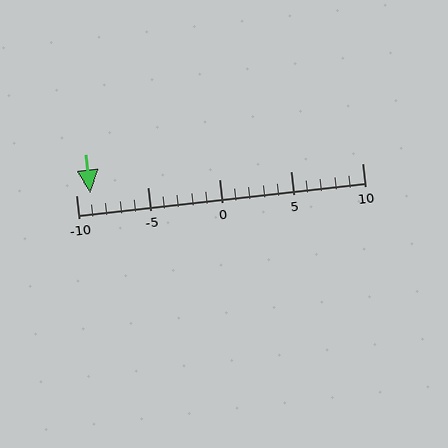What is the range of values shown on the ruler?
The ruler shows values from -10 to 10.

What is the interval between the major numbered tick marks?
The major tick marks are spaced 5 units apart.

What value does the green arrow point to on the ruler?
The green arrow points to approximately -9.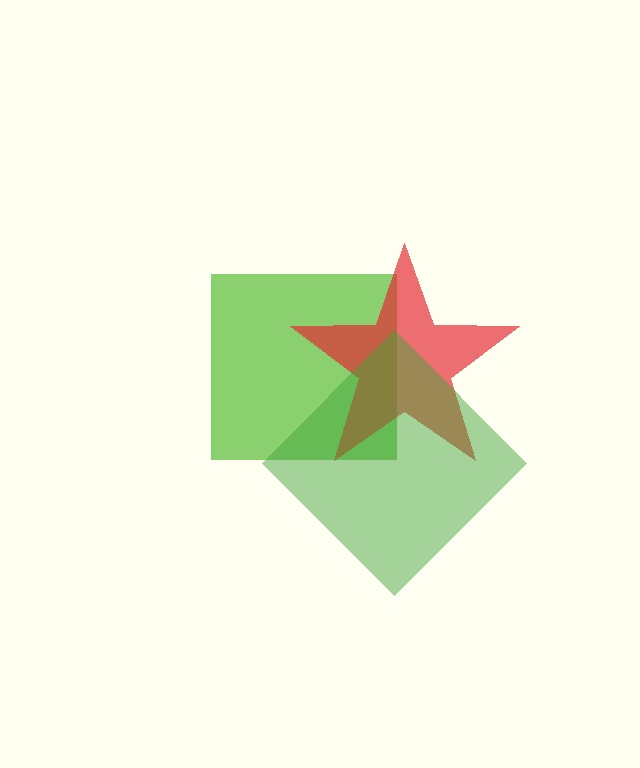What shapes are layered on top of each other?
The layered shapes are: a lime square, a red star, a green diamond.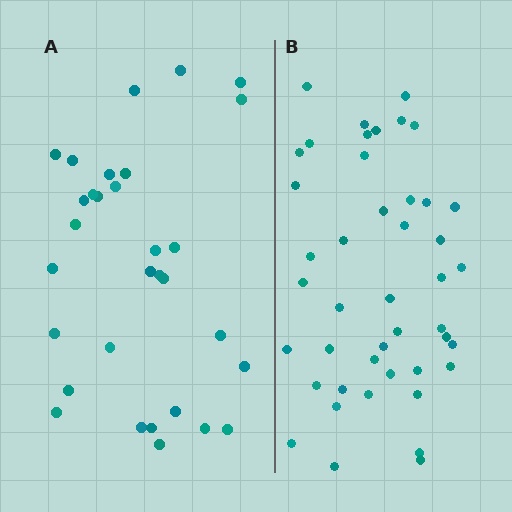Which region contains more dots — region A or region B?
Region B (the right region) has more dots.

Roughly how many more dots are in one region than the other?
Region B has approximately 15 more dots than region A.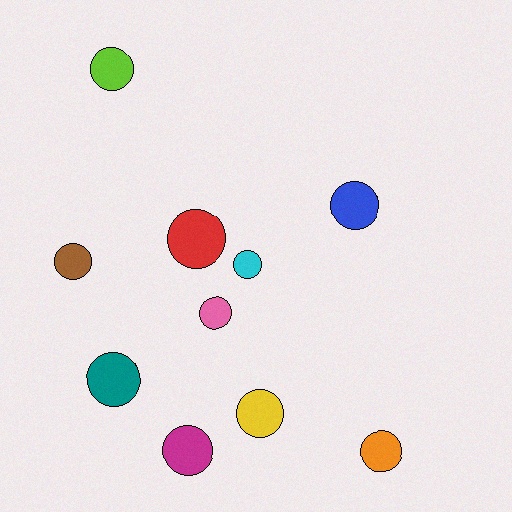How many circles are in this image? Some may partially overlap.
There are 10 circles.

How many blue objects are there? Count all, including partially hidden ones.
There is 1 blue object.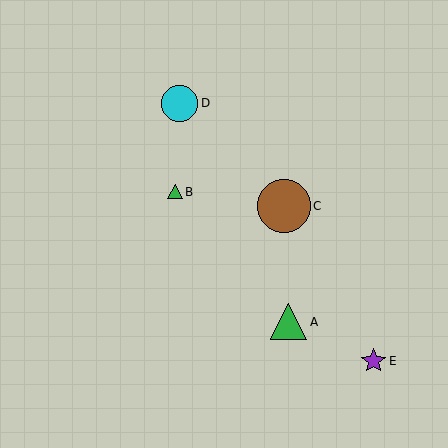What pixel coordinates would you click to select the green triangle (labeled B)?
Click at (175, 192) to select the green triangle B.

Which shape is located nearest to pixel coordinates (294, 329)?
The green triangle (labeled A) at (289, 322) is nearest to that location.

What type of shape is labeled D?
Shape D is a cyan circle.